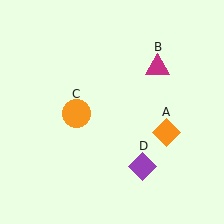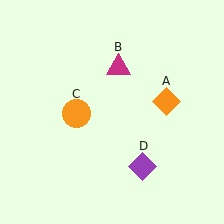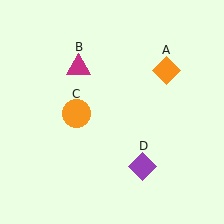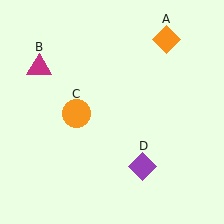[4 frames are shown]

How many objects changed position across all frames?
2 objects changed position: orange diamond (object A), magenta triangle (object B).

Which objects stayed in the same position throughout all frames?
Orange circle (object C) and purple diamond (object D) remained stationary.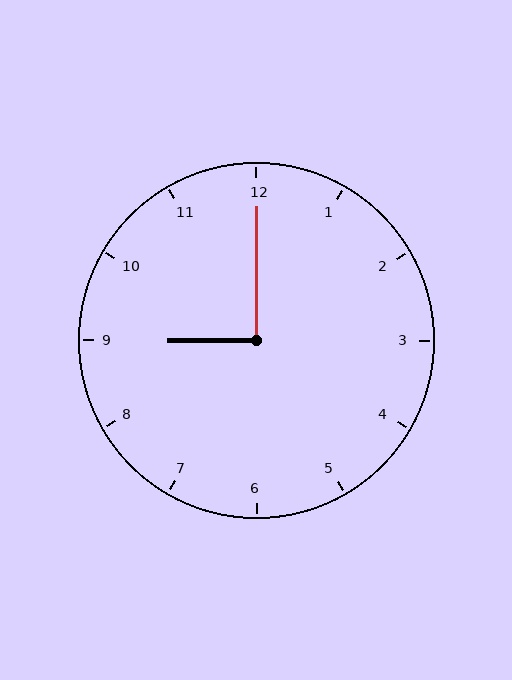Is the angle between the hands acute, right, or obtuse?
It is right.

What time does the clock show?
9:00.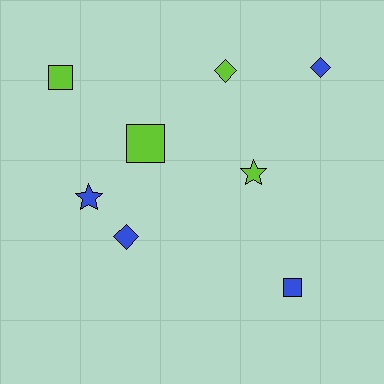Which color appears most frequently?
Lime, with 4 objects.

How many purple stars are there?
There are no purple stars.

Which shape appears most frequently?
Square, with 3 objects.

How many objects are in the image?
There are 8 objects.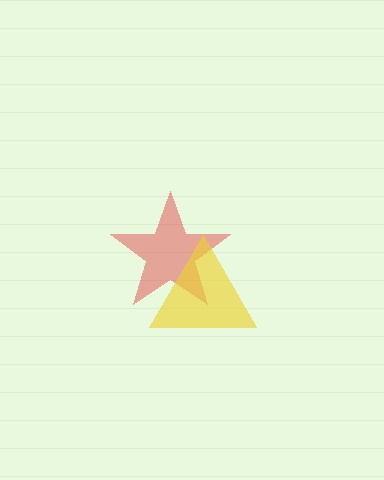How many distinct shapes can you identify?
There are 2 distinct shapes: a red star, a yellow triangle.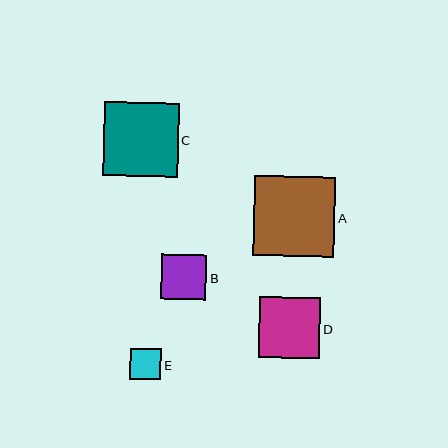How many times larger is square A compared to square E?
Square A is approximately 2.6 times the size of square E.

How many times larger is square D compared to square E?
Square D is approximately 2.0 times the size of square E.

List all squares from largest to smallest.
From largest to smallest: A, C, D, B, E.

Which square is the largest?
Square A is the largest with a size of approximately 81 pixels.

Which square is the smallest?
Square E is the smallest with a size of approximately 31 pixels.